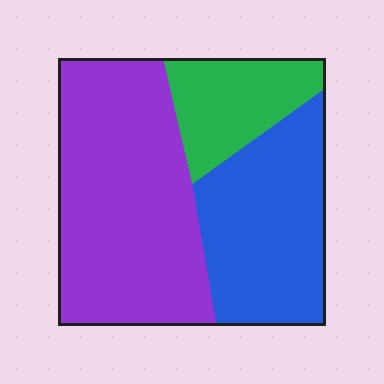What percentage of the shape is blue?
Blue covers 33% of the shape.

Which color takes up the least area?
Green, at roughly 15%.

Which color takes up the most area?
Purple, at roughly 50%.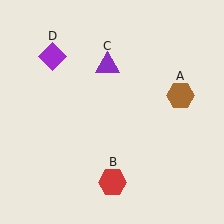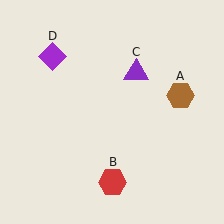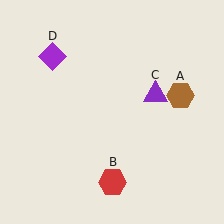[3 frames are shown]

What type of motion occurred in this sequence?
The purple triangle (object C) rotated clockwise around the center of the scene.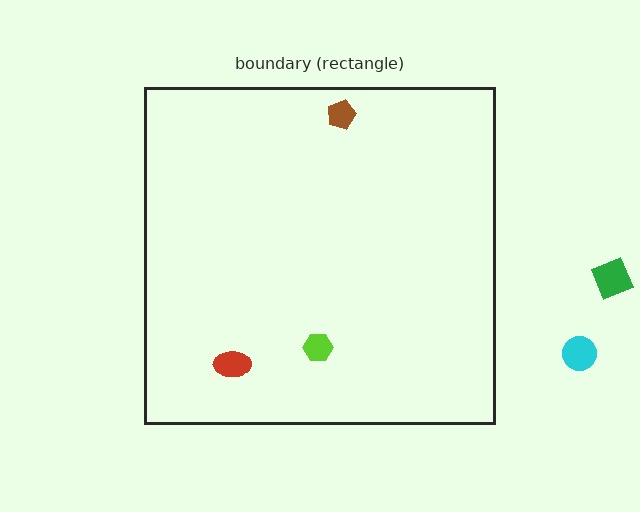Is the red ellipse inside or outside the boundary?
Inside.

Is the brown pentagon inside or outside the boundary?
Inside.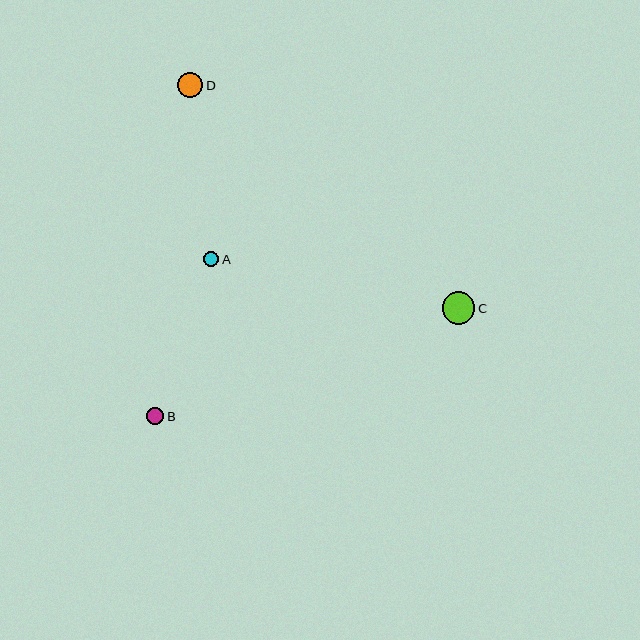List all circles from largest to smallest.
From largest to smallest: C, D, B, A.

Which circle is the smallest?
Circle A is the smallest with a size of approximately 15 pixels.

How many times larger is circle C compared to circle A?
Circle C is approximately 2.1 times the size of circle A.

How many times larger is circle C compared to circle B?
Circle C is approximately 1.9 times the size of circle B.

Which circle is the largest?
Circle C is the largest with a size of approximately 32 pixels.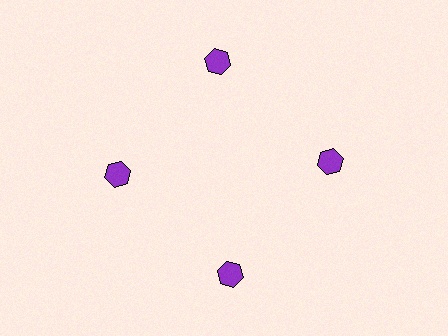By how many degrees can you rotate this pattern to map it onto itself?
The pattern maps onto itself every 90 degrees of rotation.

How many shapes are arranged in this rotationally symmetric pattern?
There are 4 shapes, arranged in 4 groups of 1.